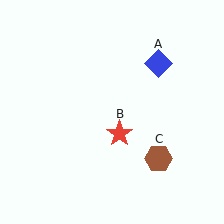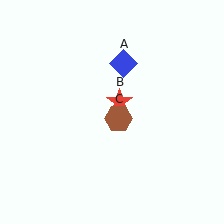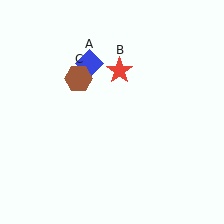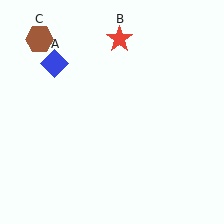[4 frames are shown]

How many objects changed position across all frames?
3 objects changed position: blue diamond (object A), red star (object B), brown hexagon (object C).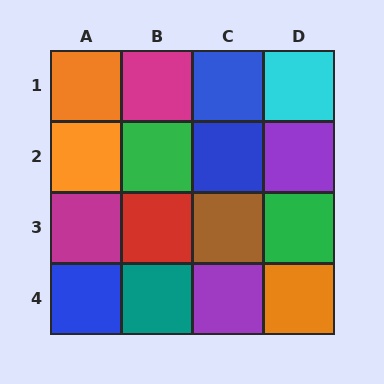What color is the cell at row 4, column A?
Blue.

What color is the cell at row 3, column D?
Green.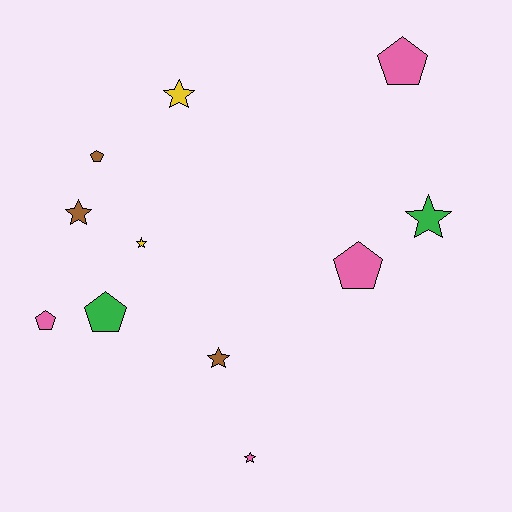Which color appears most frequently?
Pink, with 4 objects.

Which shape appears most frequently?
Star, with 6 objects.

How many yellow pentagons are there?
There are no yellow pentagons.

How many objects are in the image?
There are 11 objects.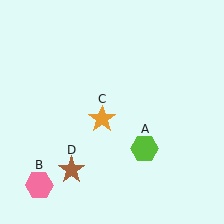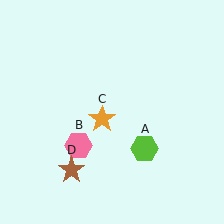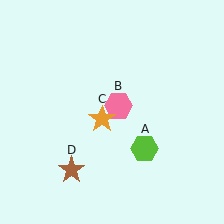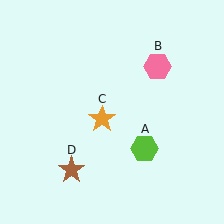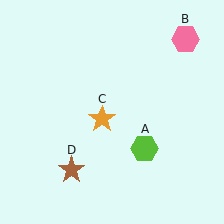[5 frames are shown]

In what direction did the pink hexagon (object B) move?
The pink hexagon (object B) moved up and to the right.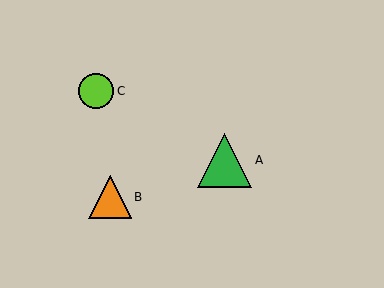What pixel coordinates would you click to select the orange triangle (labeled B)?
Click at (110, 197) to select the orange triangle B.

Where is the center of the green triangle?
The center of the green triangle is at (225, 160).